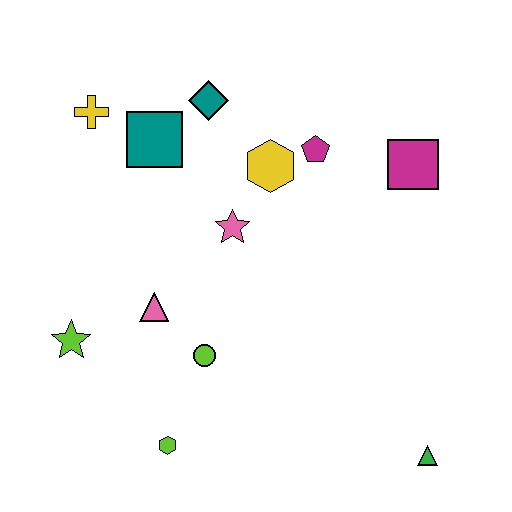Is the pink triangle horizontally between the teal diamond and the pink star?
No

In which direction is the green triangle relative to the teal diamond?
The green triangle is below the teal diamond.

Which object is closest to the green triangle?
The lime circle is closest to the green triangle.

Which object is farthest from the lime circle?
The magenta square is farthest from the lime circle.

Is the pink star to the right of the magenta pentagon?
No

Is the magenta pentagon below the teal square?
Yes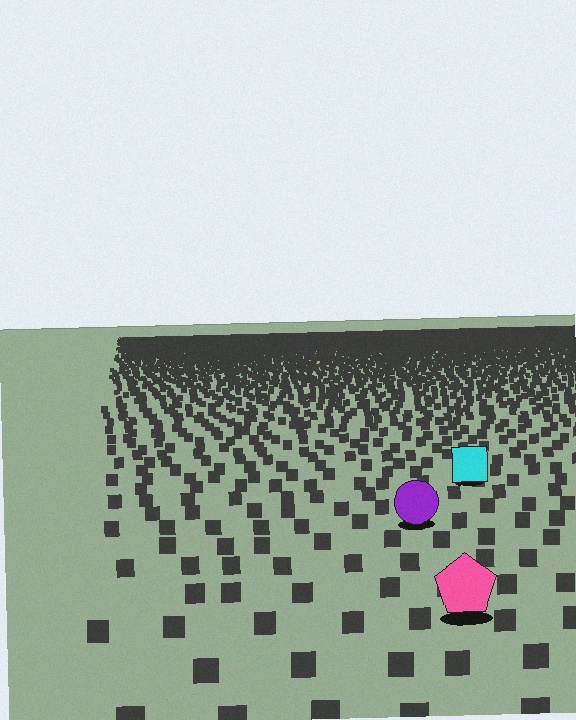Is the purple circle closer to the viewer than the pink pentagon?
No. The pink pentagon is closer — you can tell from the texture gradient: the ground texture is coarser near it.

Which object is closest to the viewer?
The pink pentagon is closest. The texture marks near it are larger and more spread out.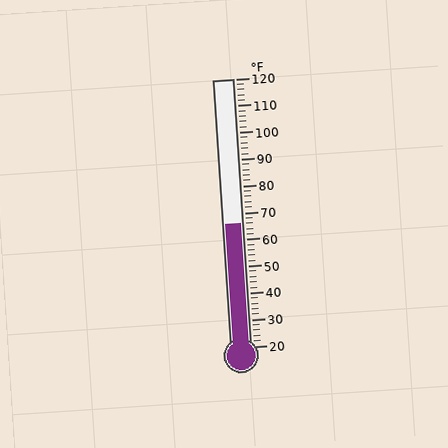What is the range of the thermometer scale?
The thermometer scale ranges from 20°F to 120°F.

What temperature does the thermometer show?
The thermometer shows approximately 66°F.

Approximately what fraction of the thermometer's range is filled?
The thermometer is filled to approximately 45% of its range.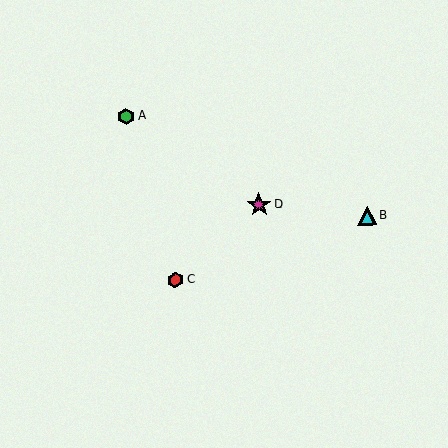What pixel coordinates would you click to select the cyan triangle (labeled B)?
Click at (367, 216) to select the cyan triangle B.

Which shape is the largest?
The magenta star (labeled D) is the largest.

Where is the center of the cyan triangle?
The center of the cyan triangle is at (367, 216).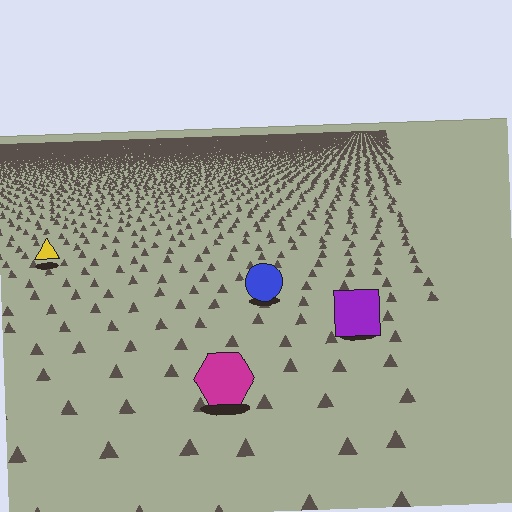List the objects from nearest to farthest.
From nearest to farthest: the magenta hexagon, the purple square, the blue circle, the yellow triangle.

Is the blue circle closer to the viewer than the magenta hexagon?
No. The magenta hexagon is closer — you can tell from the texture gradient: the ground texture is coarser near it.